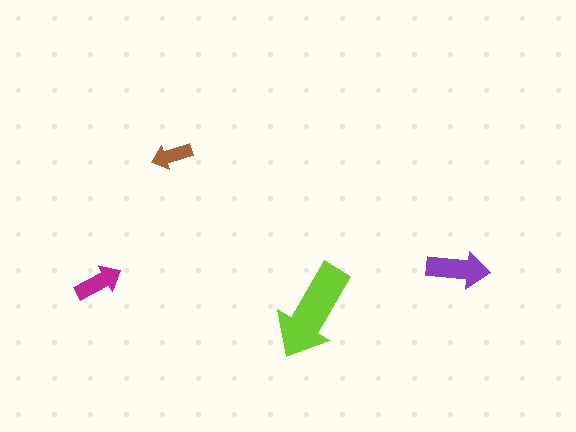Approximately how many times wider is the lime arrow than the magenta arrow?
About 2 times wider.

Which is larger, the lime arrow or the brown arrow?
The lime one.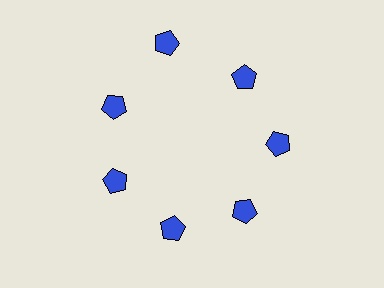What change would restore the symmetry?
The symmetry would be restored by moving it inward, back onto the ring so that all 7 pentagons sit at equal angles and equal distance from the center.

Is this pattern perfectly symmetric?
No. The 7 blue pentagons are arranged in a ring, but one element near the 12 o'clock position is pushed outward from the center, breaking the 7-fold rotational symmetry.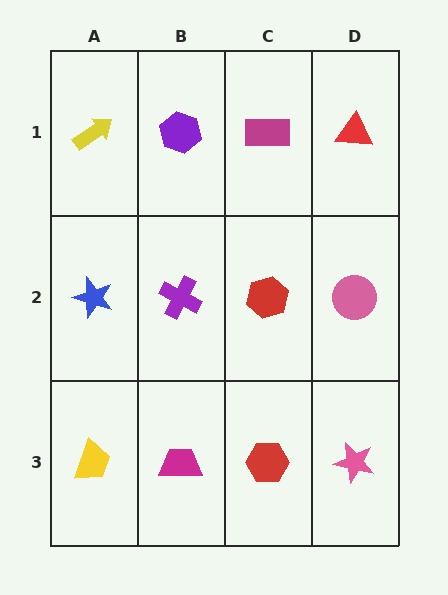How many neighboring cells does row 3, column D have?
2.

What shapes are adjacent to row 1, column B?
A purple cross (row 2, column B), a yellow arrow (row 1, column A), a magenta rectangle (row 1, column C).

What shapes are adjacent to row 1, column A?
A blue star (row 2, column A), a purple hexagon (row 1, column B).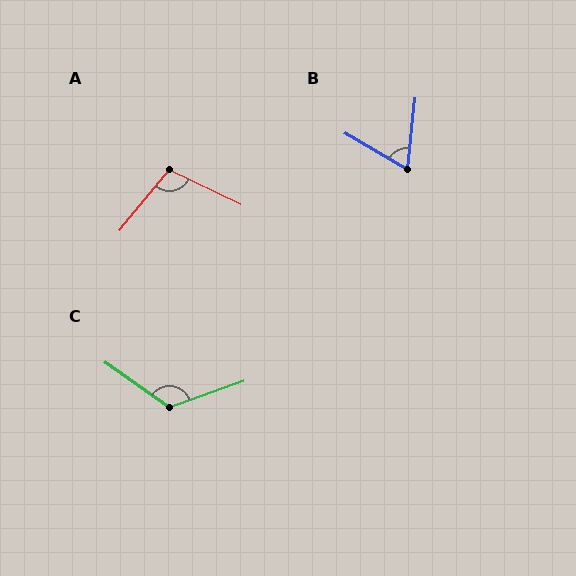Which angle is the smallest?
B, at approximately 66 degrees.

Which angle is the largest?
C, at approximately 125 degrees.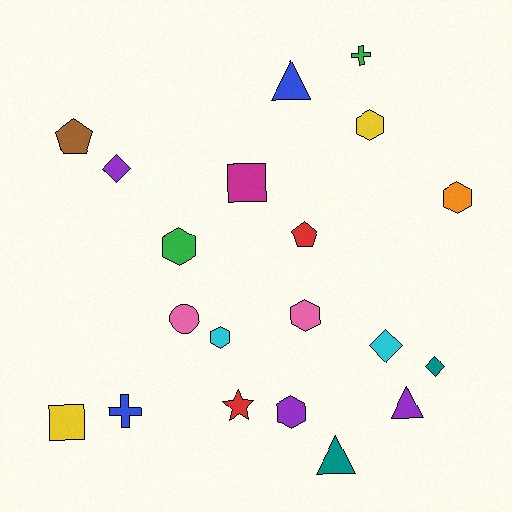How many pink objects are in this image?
There are 2 pink objects.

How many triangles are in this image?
There are 3 triangles.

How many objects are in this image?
There are 20 objects.